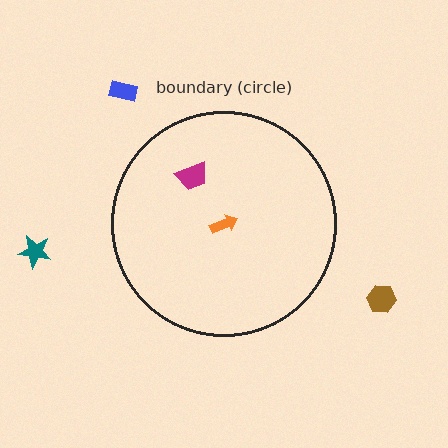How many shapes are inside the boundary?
2 inside, 3 outside.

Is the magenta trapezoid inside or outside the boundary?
Inside.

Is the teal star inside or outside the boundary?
Outside.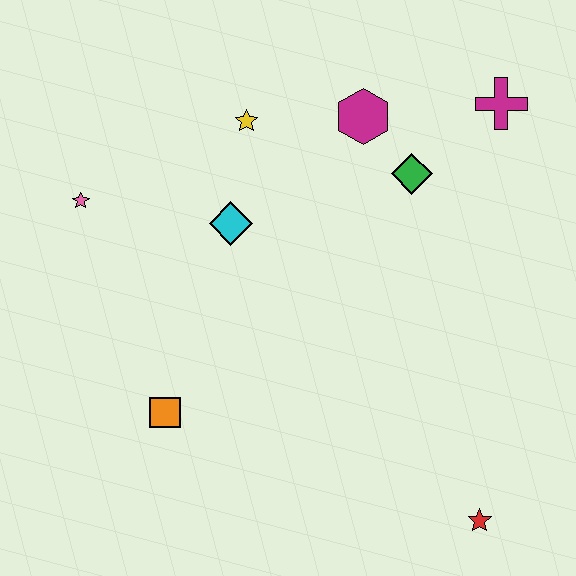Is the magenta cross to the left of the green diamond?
No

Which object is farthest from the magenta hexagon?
The red star is farthest from the magenta hexagon.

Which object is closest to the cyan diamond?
The yellow star is closest to the cyan diamond.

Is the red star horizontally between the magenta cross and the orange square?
Yes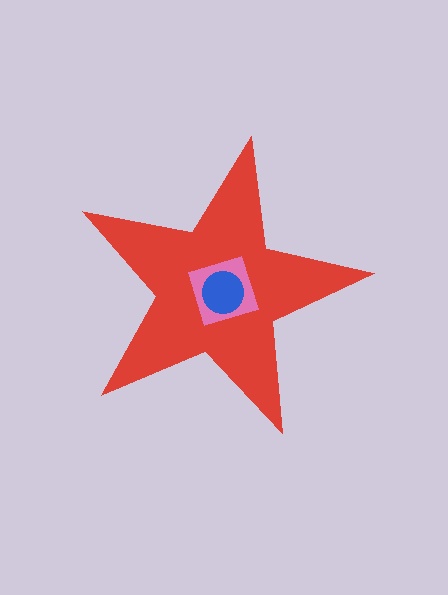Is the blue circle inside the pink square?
Yes.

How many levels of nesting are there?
3.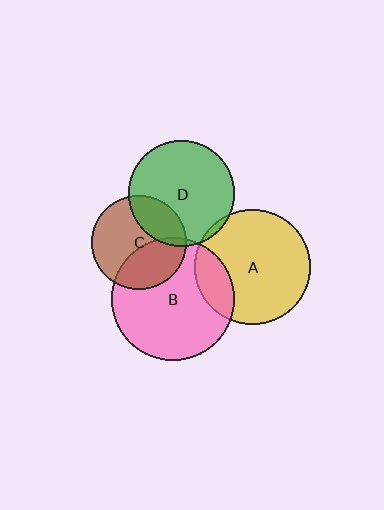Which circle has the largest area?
Circle B (pink).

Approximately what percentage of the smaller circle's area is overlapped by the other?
Approximately 35%.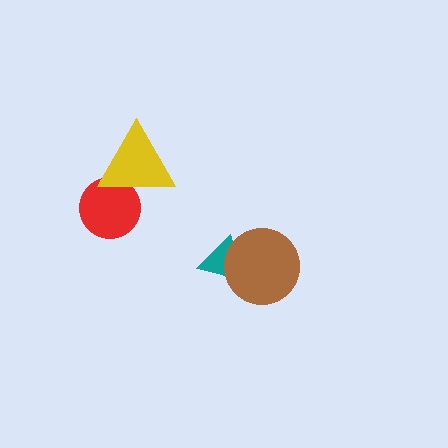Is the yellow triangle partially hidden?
No, no other shape covers it.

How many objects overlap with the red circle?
1 object overlaps with the red circle.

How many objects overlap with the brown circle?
1 object overlaps with the brown circle.